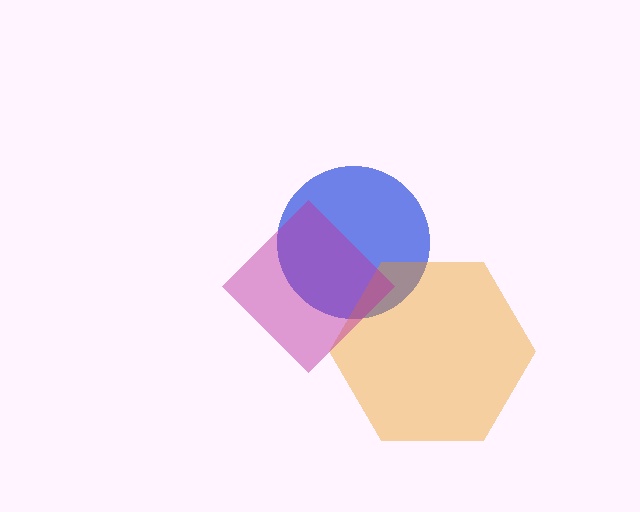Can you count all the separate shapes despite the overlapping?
Yes, there are 3 separate shapes.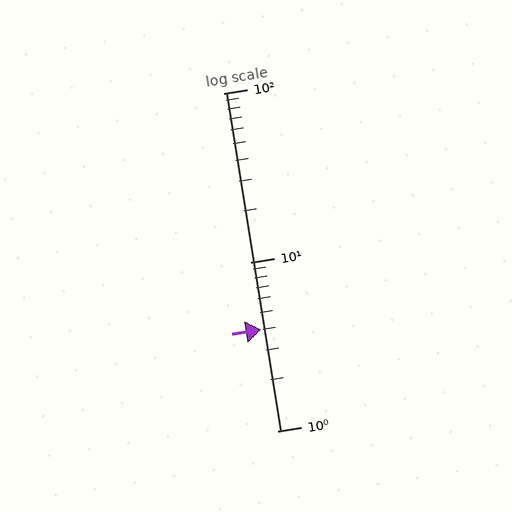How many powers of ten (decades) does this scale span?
The scale spans 2 decades, from 1 to 100.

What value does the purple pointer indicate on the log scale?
The pointer indicates approximately 4.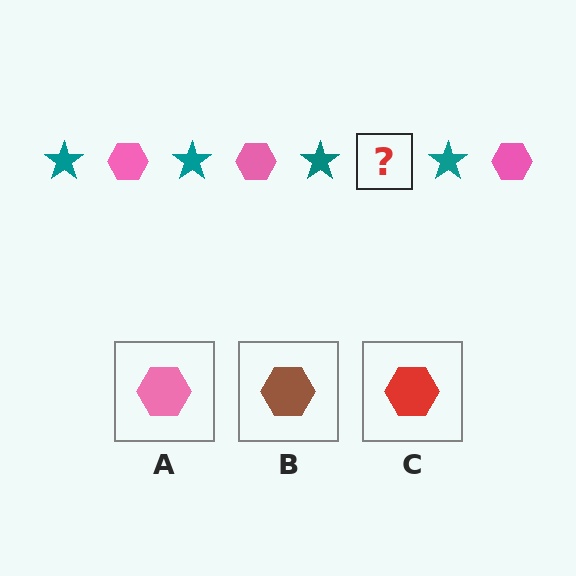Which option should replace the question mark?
Option A.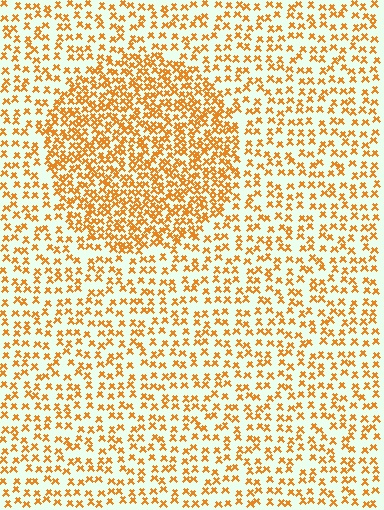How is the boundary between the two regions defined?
The boundary is defined by a change in element density (approximately 2.0x ratio). All elements are the same color, size, and shape.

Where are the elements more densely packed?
The elements are more densely packed inside the circle boundary.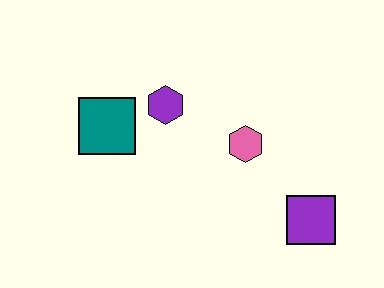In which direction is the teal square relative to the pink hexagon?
The teal square is to the left of the pink hexagon.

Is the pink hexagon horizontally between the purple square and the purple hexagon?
Yes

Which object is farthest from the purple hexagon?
The purple square is farthest from the purple hexagon.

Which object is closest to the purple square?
The pink hexagon is closest to the purple square.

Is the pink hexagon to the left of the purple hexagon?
No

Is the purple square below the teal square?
Yes